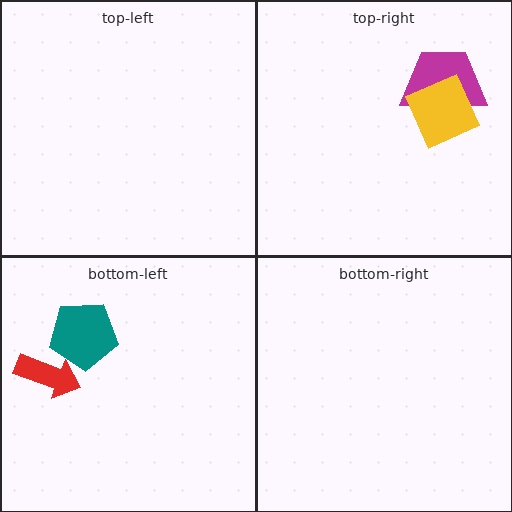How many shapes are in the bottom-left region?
2.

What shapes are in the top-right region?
The magenta trapezoid, the yellow square.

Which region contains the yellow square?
The top-right region.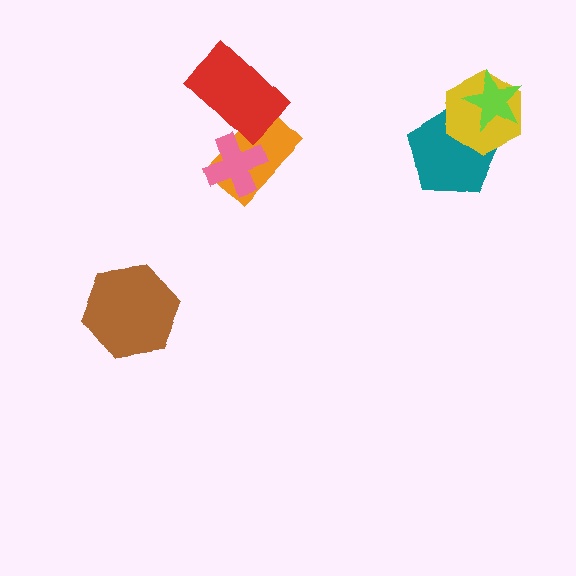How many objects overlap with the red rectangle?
1 object overlaps with the red rectangle.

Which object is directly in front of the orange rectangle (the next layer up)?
The red rectangle is directly in front of the orange rectangle.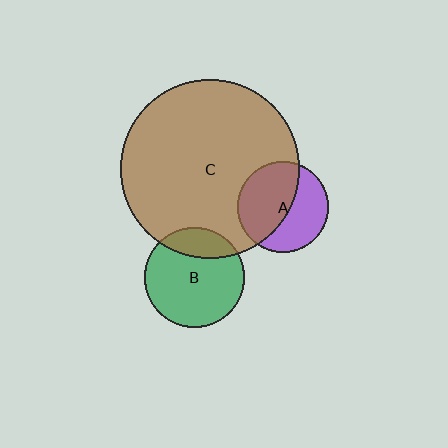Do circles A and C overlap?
Yes.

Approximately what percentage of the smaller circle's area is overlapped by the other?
Approximately 55%.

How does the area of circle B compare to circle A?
Approximately 1.2 times.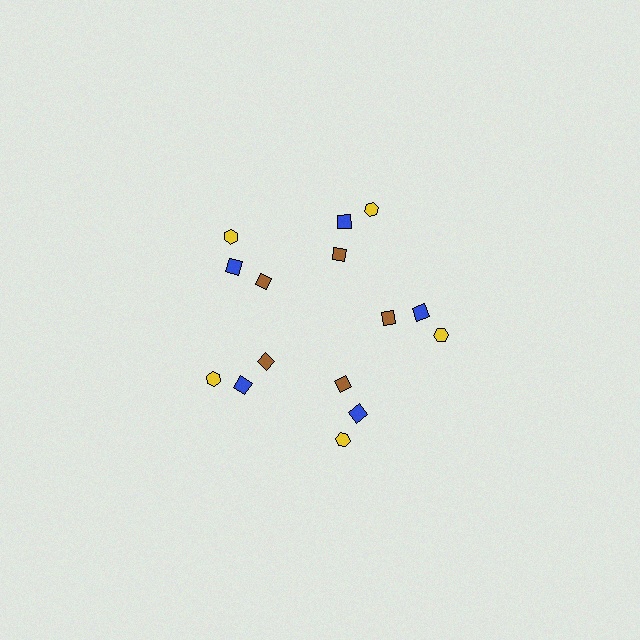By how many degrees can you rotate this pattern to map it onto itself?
The pattern maps onto itself every 72 degrees of rotation.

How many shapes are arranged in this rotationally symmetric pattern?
There are 15 shapes, arranged in 5 groups of 3.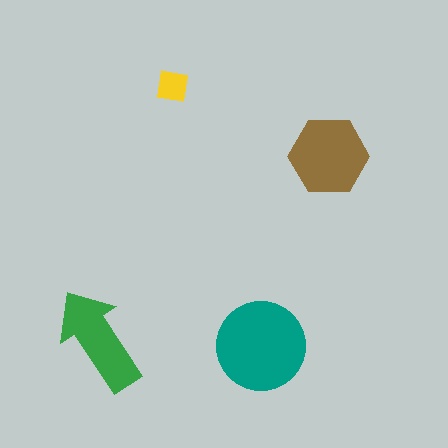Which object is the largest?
The teal circle.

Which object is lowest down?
The teal circle is bottommost.